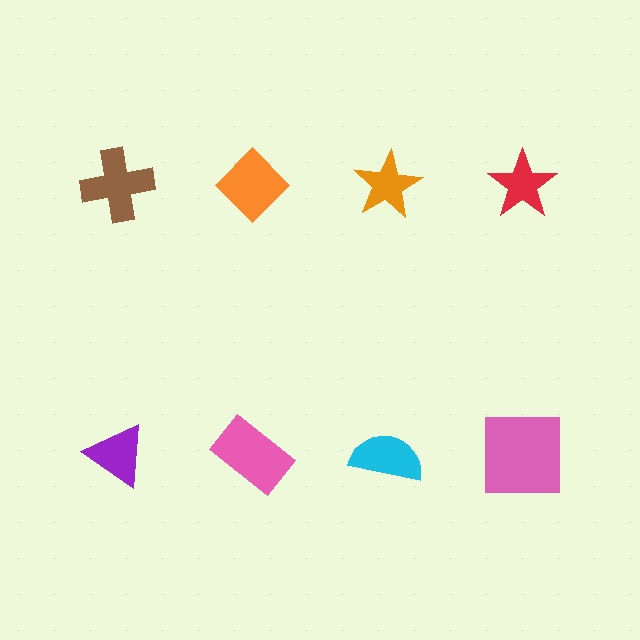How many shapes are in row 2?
4 shapes.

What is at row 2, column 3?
A cyan semicircle.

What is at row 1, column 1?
A brown cross.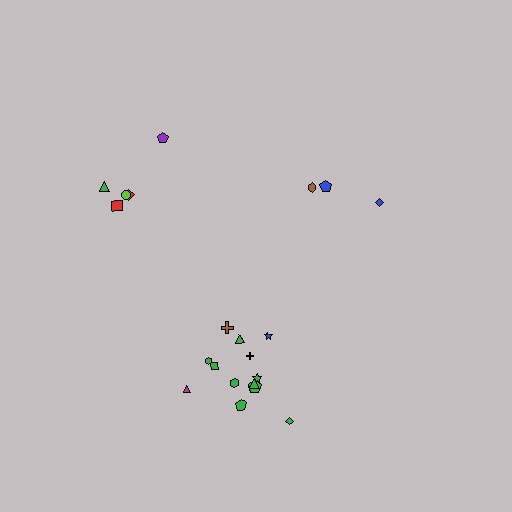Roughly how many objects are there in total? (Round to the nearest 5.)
Roughly 25 objects in total.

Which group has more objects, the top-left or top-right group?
The top-left group.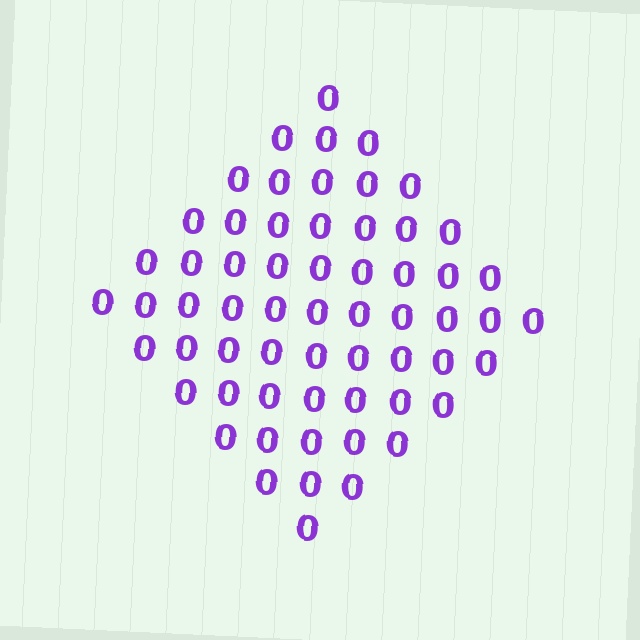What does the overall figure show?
The overall figure shows a diamond.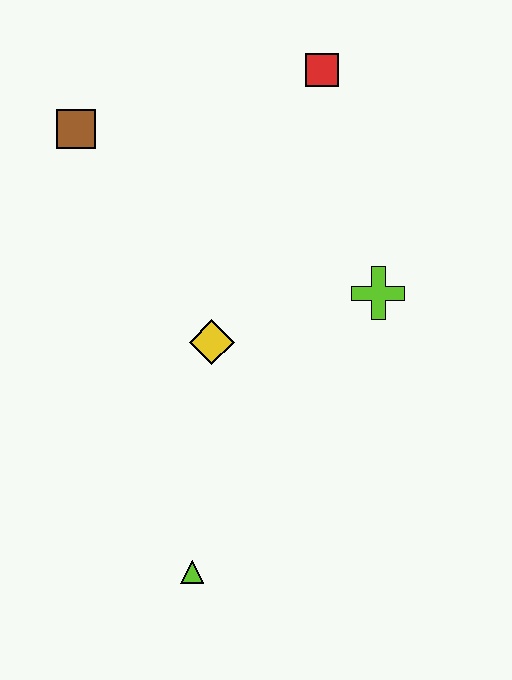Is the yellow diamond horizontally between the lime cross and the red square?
No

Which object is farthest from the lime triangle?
The red square is farthest from the lime triangle.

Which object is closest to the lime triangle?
The yellow diamond is closest to the lime triangle.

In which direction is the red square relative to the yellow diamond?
The red square is above the yellow diamond.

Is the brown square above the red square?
No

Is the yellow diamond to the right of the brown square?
Yes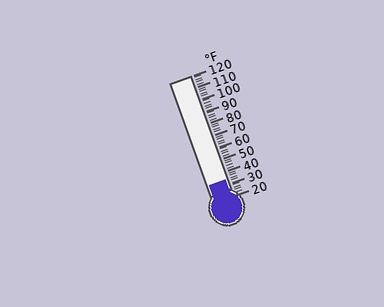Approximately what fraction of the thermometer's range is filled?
The thermometer is filled to approximately 15% of its range.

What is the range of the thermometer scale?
The thermometer scale ranges from 20°F to 120°F.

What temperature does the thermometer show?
The thermometer shows approximately 34°F.